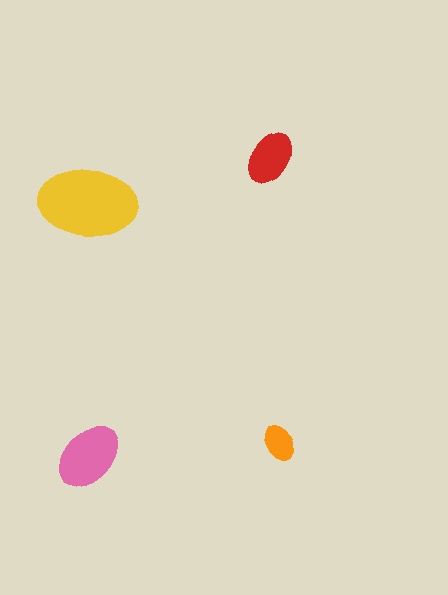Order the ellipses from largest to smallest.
the yellow one, the pink one, the red one, the orange one.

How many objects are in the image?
There are 4 objects in the image.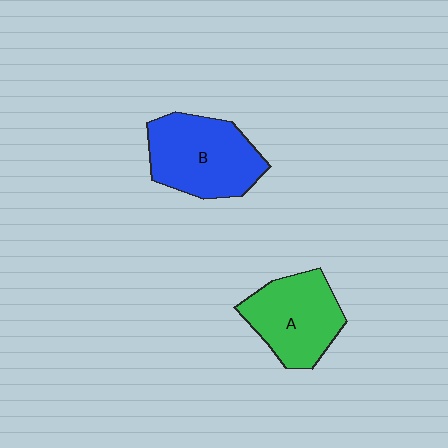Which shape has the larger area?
Shape B (blue).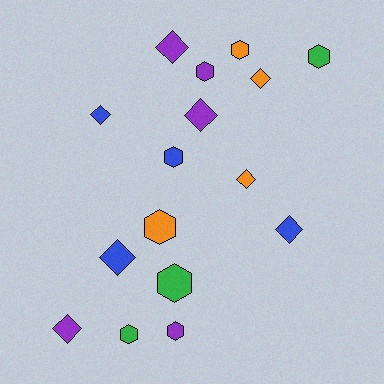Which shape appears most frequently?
Hexagon, with 8 objects.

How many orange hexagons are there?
There are 2 orange hexagons.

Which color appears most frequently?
Purple, with 5 objects.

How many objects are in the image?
There are 16 objects.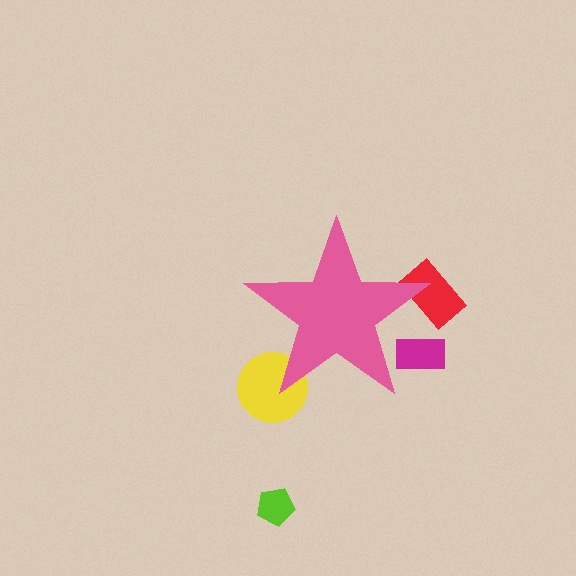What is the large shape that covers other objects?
A pink star.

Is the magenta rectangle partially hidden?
Yes, the magenta rectangle is partially hidden behind the pink star.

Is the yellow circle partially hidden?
Yes, the yellow circle is partially hidden behind the pink star.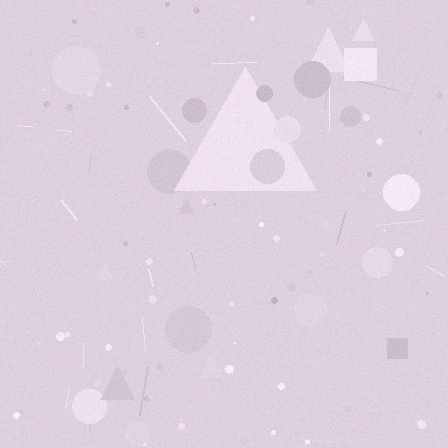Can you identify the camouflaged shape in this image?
The camouflaged shape is a triangle.